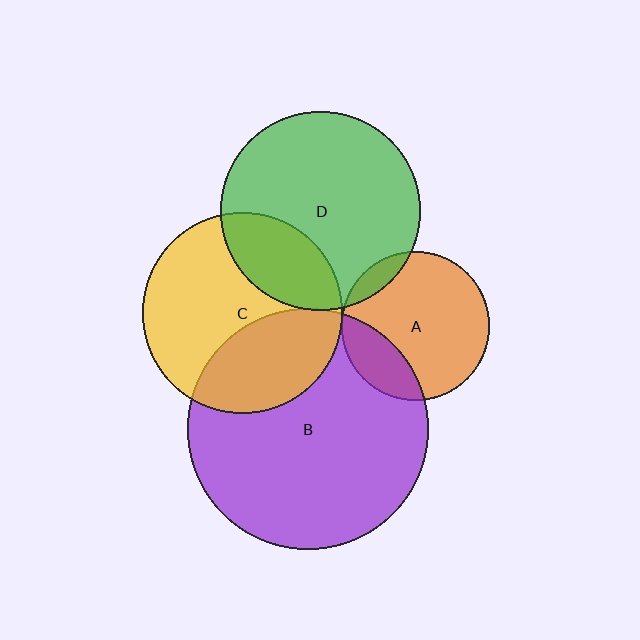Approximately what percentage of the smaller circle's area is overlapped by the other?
Approximately 5%.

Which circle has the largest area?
Circle B (purple).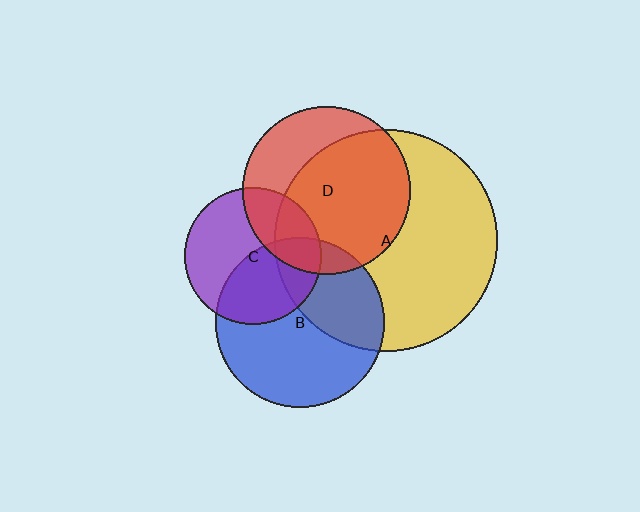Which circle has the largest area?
Circle A (yellow).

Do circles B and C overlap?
Yes.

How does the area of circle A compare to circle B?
Approximately 1.7 times.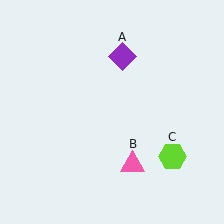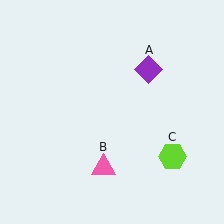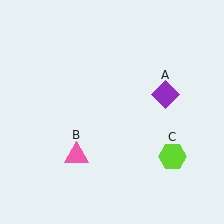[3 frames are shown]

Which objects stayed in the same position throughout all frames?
Lime hexagon (object C) remained stationary.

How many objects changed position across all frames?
2 objects changed position: purple diamond (object A), pink triangle (object B).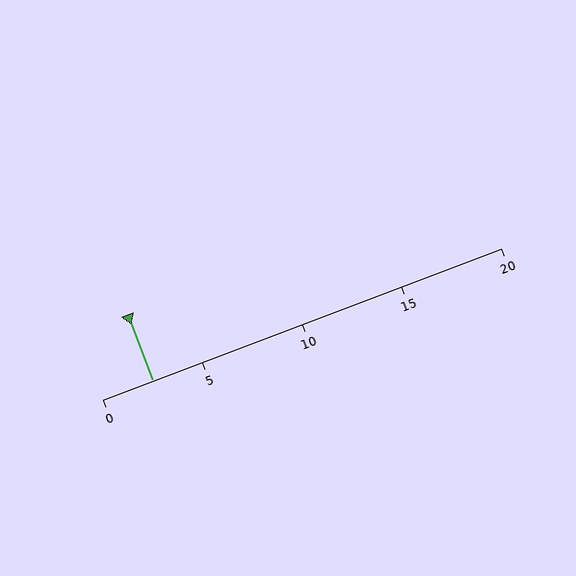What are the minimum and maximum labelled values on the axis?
The axis runs from 0 to 20.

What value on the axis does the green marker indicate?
The marker indicates approximately 2.5.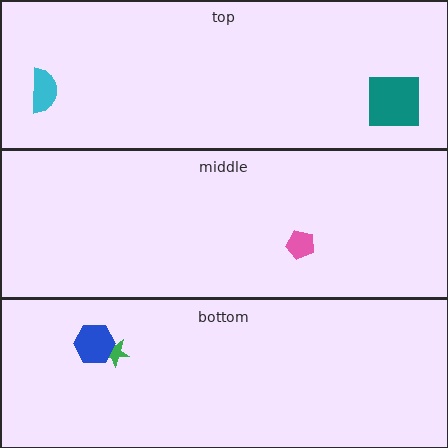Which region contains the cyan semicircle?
The top region.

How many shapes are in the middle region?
1.